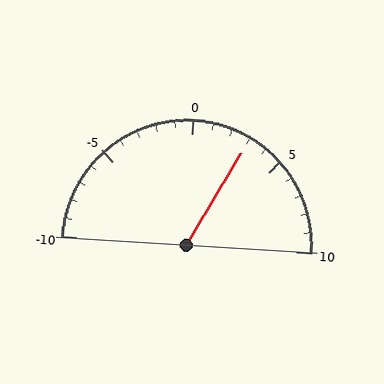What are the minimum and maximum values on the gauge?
The gauge ranges from -10 to 10.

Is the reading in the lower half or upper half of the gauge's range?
The reading is in the upper half of the range (-10 to 10).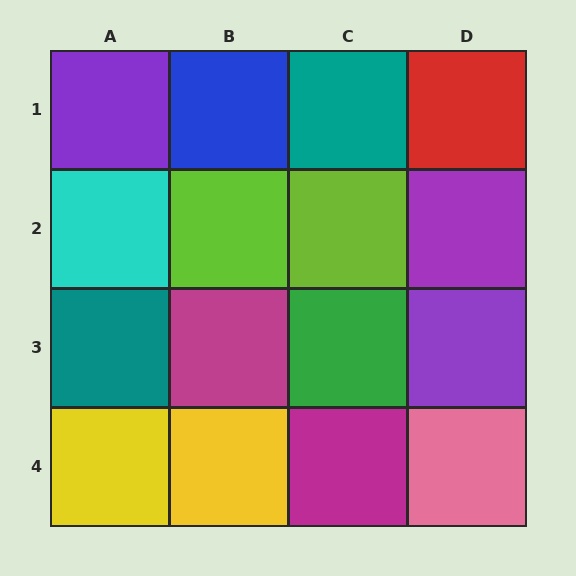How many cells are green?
1 cell is green.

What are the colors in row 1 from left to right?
Purple, blue, teal, red.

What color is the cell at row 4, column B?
Yellow.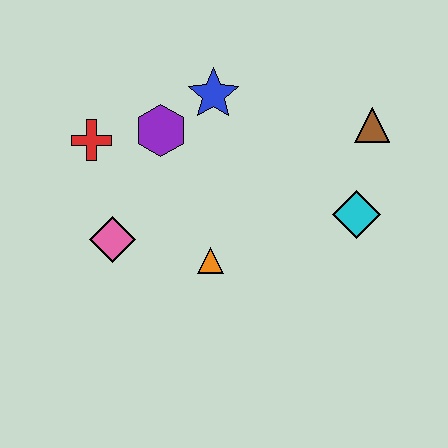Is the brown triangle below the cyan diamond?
No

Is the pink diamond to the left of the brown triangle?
Yes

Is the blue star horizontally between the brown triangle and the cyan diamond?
No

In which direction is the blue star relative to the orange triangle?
The blue star is above the orange triangle.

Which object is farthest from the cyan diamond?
The red cross is farthest from the cyan diamond.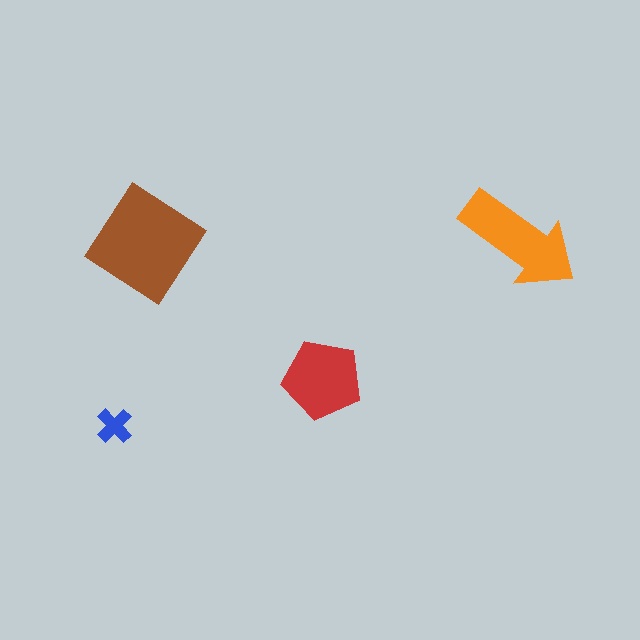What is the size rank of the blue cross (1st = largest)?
4th.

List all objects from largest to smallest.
The brown diamond, the orange arrow, the red pentagon, the blue cross.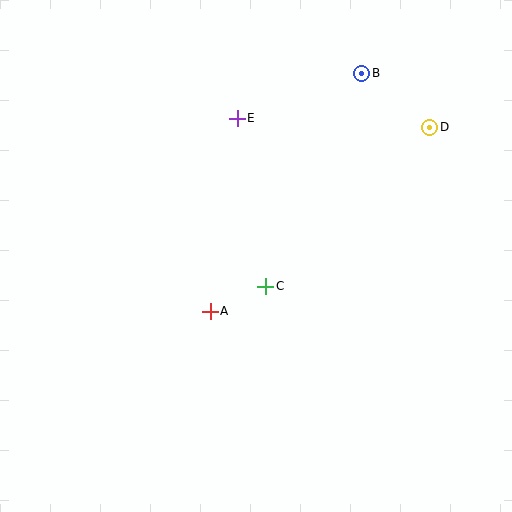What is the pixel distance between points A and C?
The distance between A and C is 61 pixels.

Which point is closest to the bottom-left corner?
Point A is closest to the bottom-left corner.